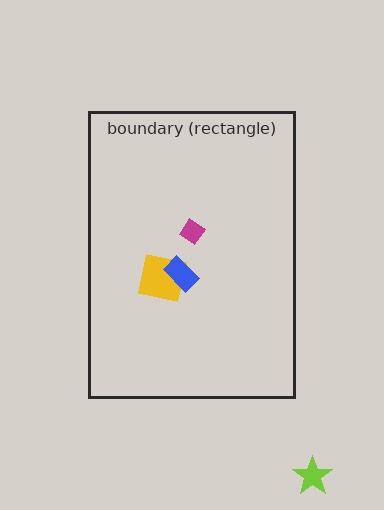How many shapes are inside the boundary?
3 inside, 1 outside.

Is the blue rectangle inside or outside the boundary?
Inside.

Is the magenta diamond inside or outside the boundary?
Inside.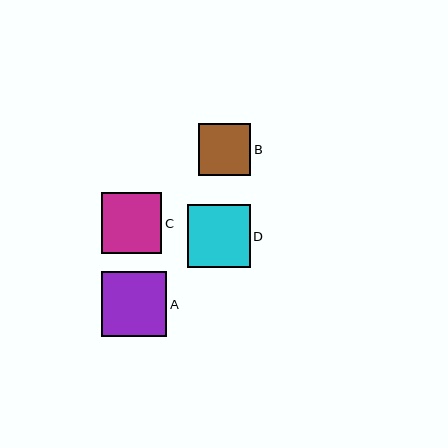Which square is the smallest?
Square B is the smallest with a size of approximately 52 pixels.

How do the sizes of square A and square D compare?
Square A and square D are approximately the same size.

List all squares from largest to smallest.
From largest to smallest: A, D, C, B.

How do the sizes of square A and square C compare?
Square A and square C are approximately the same size.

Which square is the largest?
Square A is the largest with a size of approximately 65 pixels.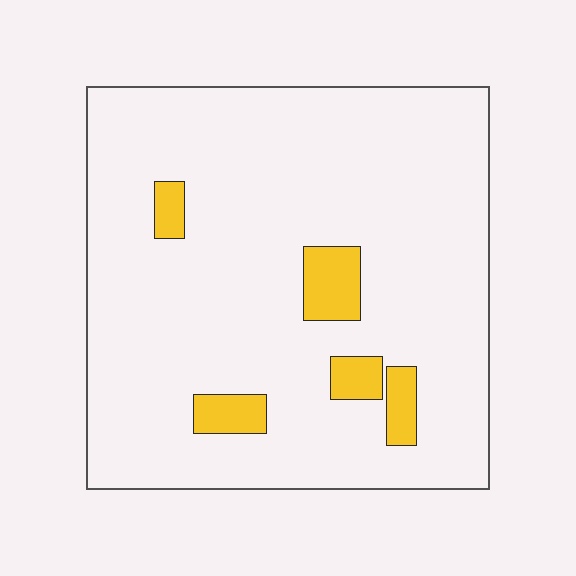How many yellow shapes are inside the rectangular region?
5.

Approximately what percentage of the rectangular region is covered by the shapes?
Approximately 10%.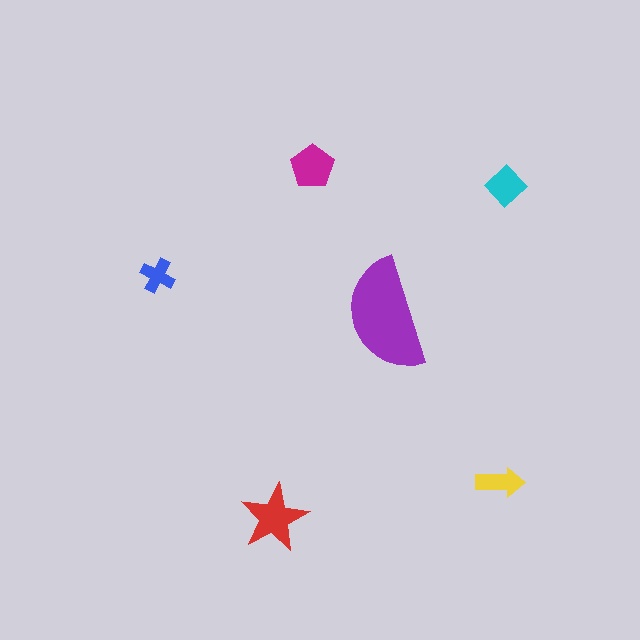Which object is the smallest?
The blue cross.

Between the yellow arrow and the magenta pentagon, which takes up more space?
The magenta pentagon.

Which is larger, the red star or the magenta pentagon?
The red star.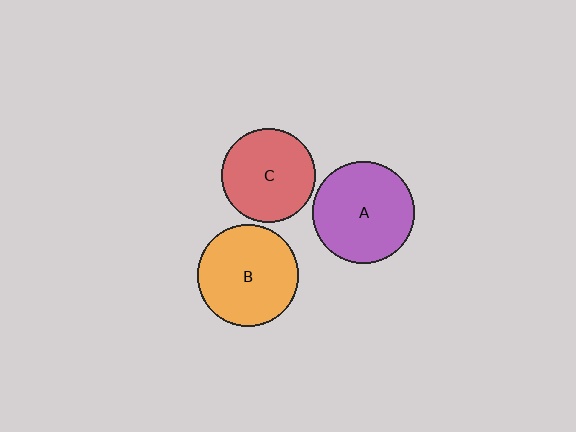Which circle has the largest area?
Circle A (purple).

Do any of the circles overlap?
No, none of the circles overlap.